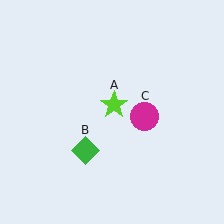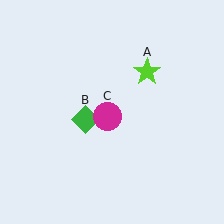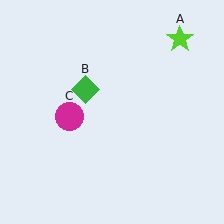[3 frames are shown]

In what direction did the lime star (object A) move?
The lime star (object A) moved up and to the right.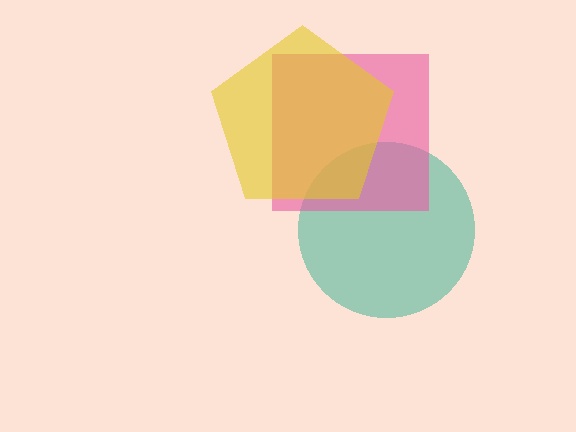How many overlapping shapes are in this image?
There are 3 overlapping shapes in the image.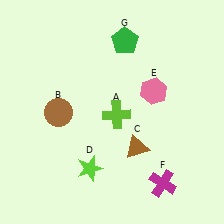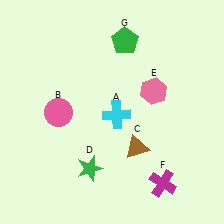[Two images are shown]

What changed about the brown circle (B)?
In Image 1, B is brown. In Image 2, it changed to pink.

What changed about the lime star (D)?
In Image 1, D is lime. In Image 2, it changed to green.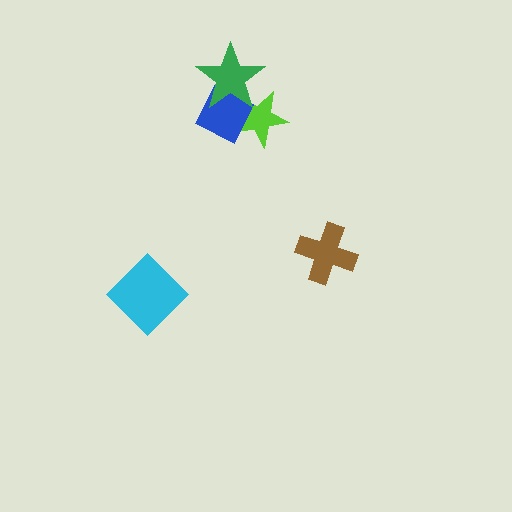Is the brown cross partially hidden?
No, no other shape covers it.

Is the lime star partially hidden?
Yes, it is partially covered by another shape.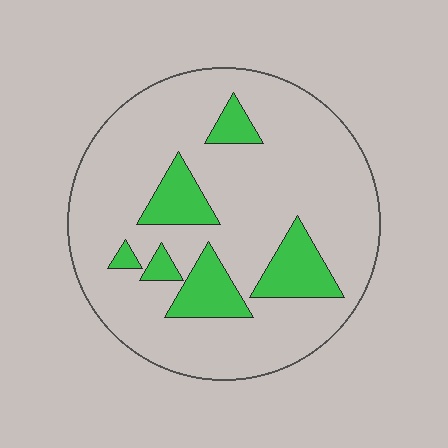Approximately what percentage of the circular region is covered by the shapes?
Approximately 20%.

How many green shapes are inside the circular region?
6.